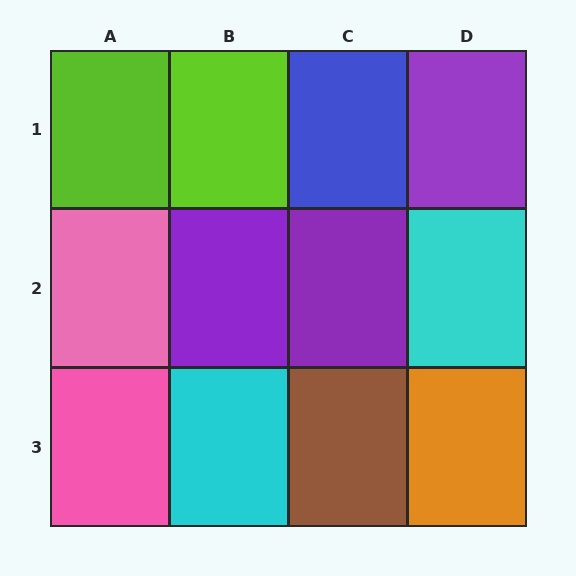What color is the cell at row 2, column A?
Pink.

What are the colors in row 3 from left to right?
Pink, cyan, brown, orange.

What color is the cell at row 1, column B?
Lime.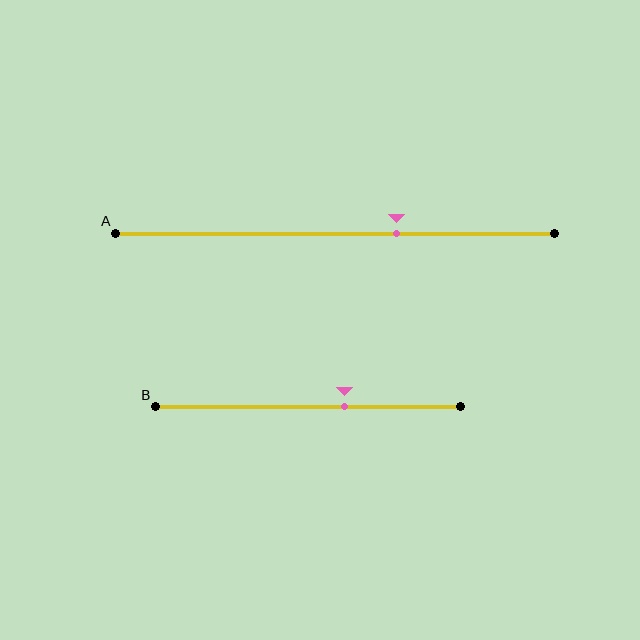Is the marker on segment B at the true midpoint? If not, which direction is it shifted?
No, the marker on segment B is shifted to the right by about 12% of the segment length.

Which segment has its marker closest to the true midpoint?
Segment B has its marker closest to the true midpoint.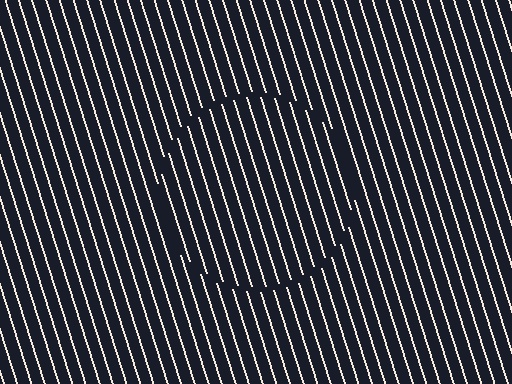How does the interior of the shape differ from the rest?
The interior of the shape contains the same grating, shifted by half a period — the contour is defined by the phase discontinuity where line-ends from the inner and outer gratings abut.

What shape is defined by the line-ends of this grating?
An illusory circle. The interior of the shape contains the same grating, shifted by half a period — the contour is defined by the phase discontinuity where line-ends from the inner and outer gratings abut.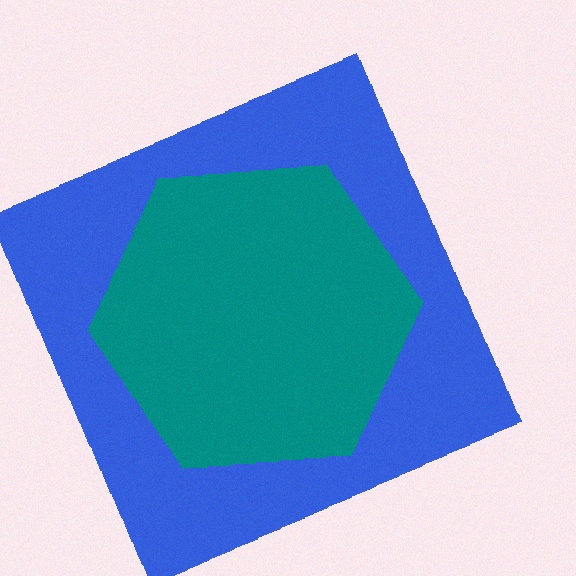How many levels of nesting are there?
2.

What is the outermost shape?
The blue square.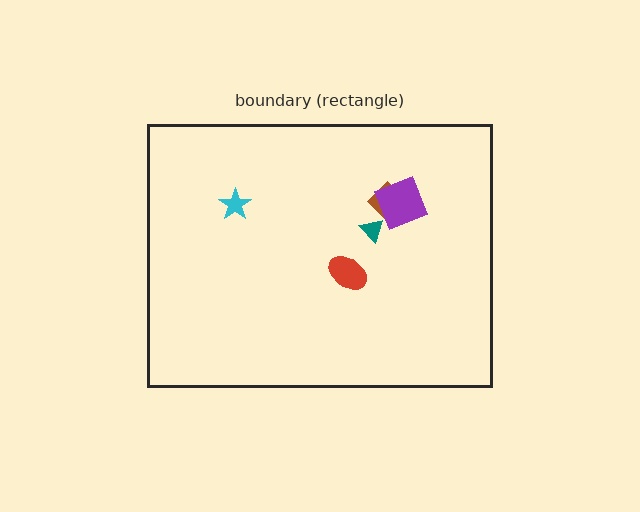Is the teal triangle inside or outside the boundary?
Inside.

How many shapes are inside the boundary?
5 inside, 0 outside.